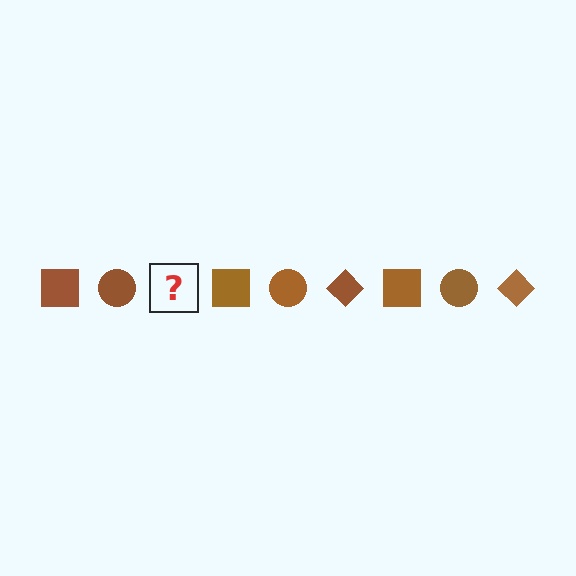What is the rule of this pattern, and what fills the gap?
The rule is that the pattern cycles through square, circle, diamond shapes in brown. The gap should be filled with a brown diamond.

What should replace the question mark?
The question mark should be replaced with a brown diamond.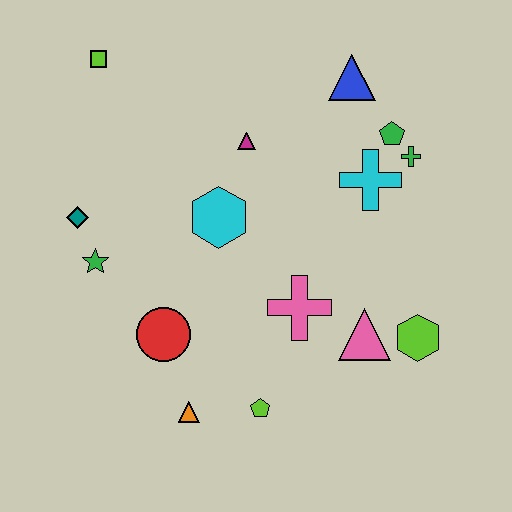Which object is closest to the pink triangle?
The lime hexagon is closest to the pink triangle.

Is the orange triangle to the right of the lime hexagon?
No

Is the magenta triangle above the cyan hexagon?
Yes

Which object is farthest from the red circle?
The blue triangle is farthest from the red circle.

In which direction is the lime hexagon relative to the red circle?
The lime hexagon is to the right of the red circle.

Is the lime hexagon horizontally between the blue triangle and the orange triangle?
No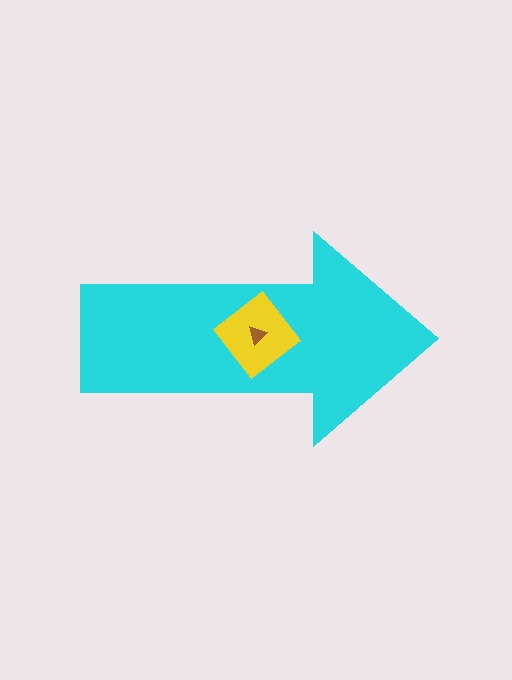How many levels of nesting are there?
3.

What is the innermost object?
The brown triangle.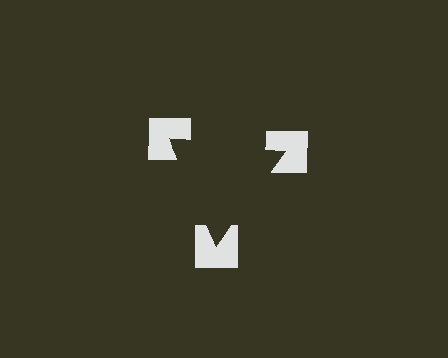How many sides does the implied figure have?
3 sides.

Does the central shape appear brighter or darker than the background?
It typically appears slightly darker than the background, even though no actual brightness change is drawn.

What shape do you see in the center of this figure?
An illusory triangle — its edges are inferred from the aligned wedge cuts in the notched squares, not physically drawn.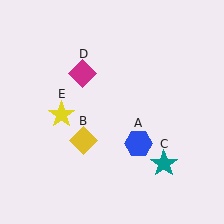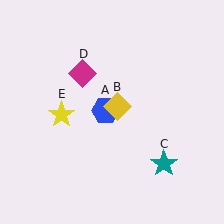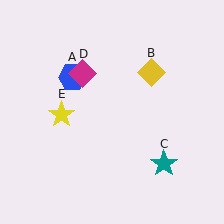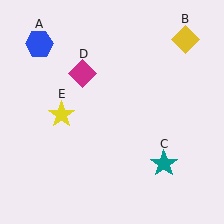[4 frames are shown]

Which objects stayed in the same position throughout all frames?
Teal star (object C) and magenta diamond (object D) and yellow star (object E) remained stationary.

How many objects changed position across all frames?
2 objects changed position: blue hexagon (object A), yellow diamond (object B).